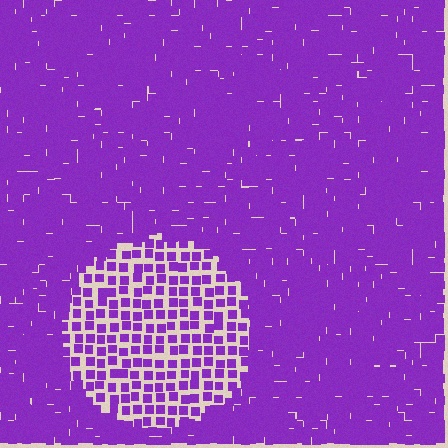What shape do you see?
I see a circle.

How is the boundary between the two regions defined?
The boundary is defined by a change in element density (approximately 2.3x ratio). All elements are the same color, size, and shape.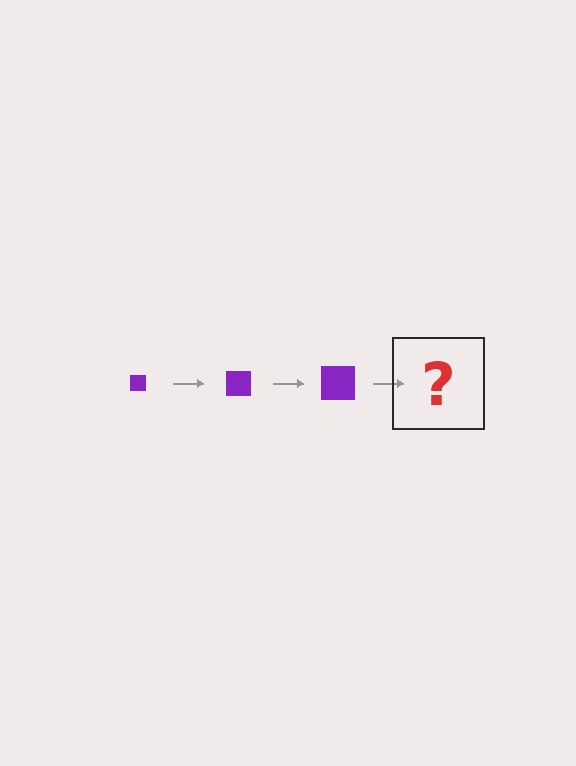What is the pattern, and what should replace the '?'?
The pattern is that the square gets progressively larger each step. The '?' should be a purple square, larger than the previous one.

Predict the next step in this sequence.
The next step is a purple square, larger than the previous one.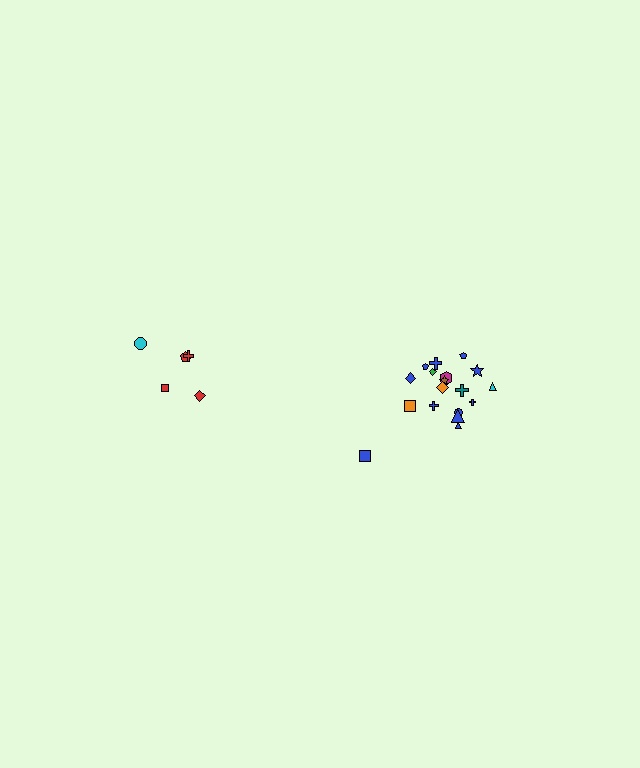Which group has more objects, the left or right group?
The right group.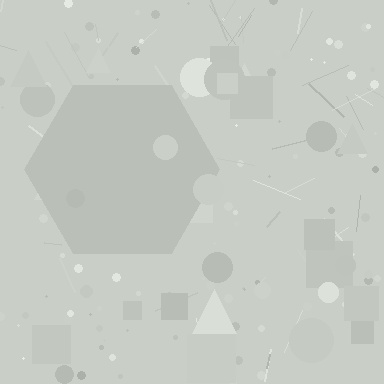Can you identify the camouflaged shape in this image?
The camouflaged shape is a hexagon.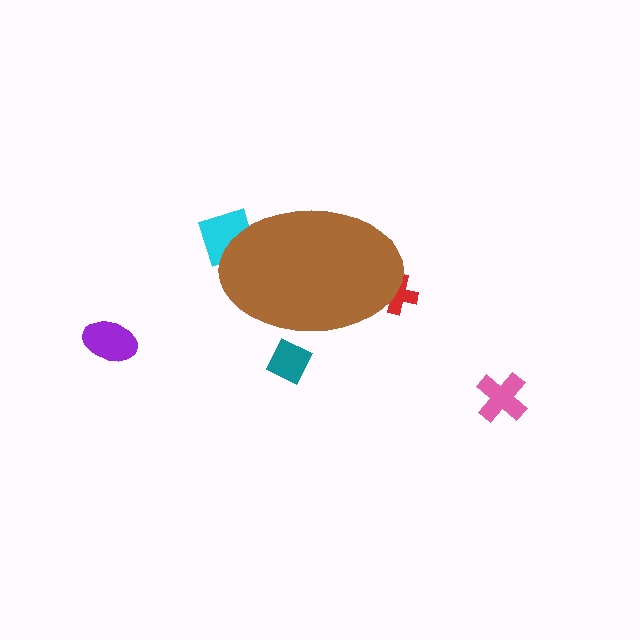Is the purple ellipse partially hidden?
No, the purple ellipse is fully visible.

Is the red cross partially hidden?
Yes, the red cross is partially hidden behind the brown ellipse.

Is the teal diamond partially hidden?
Yes, the teal diamond is partially hidden behind the brown ellipse.